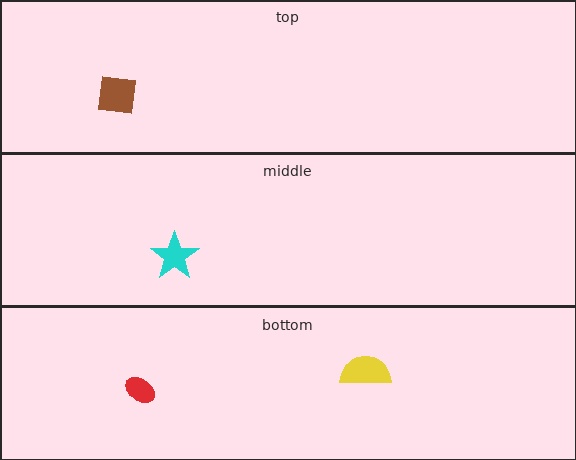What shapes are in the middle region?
The cyan star.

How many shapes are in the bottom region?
2.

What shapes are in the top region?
The brown square.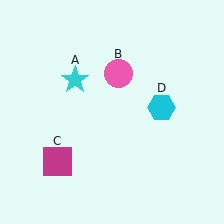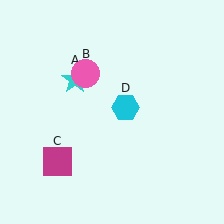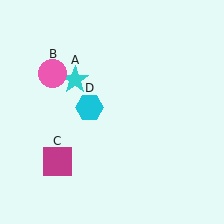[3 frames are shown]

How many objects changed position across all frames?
2 objects changed position: pink circle (object B), cyan hexagon (object D).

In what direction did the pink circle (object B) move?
The pink circle (object B) moved left.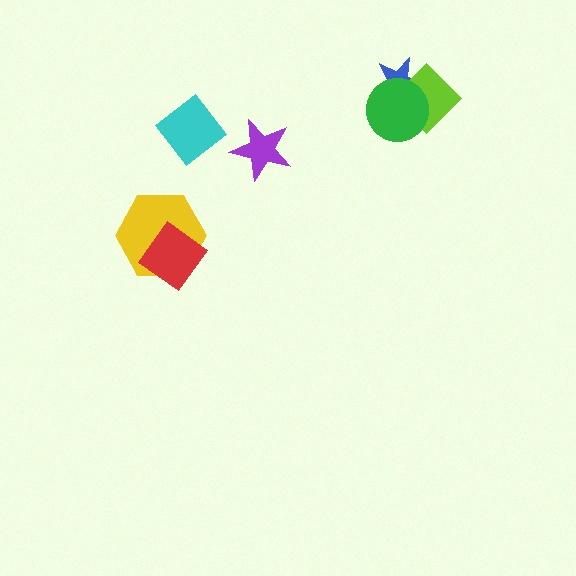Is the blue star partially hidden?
Yes, it is partially covered by another shape.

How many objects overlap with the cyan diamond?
0 objects overlap with the cyan diamond.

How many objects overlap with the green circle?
2 objects overlap with the green circle.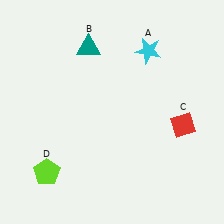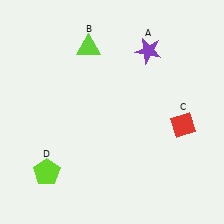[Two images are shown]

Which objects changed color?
A changed from cyan to purple. B changed from teal to lime.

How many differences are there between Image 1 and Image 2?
There are 2 differences between the two images.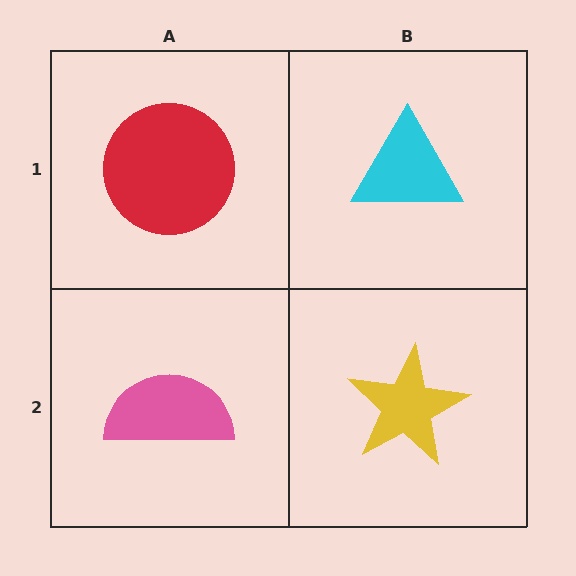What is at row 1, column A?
A red circle.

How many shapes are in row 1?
2 shapes.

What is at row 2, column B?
A yellow star.